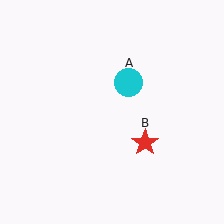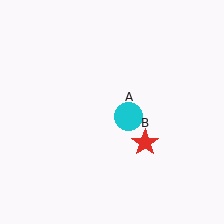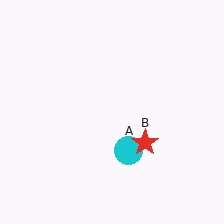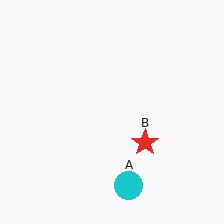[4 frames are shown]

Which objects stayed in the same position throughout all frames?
Red star (object B) remained stationary.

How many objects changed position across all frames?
1 object changed position: cyan circle (object A).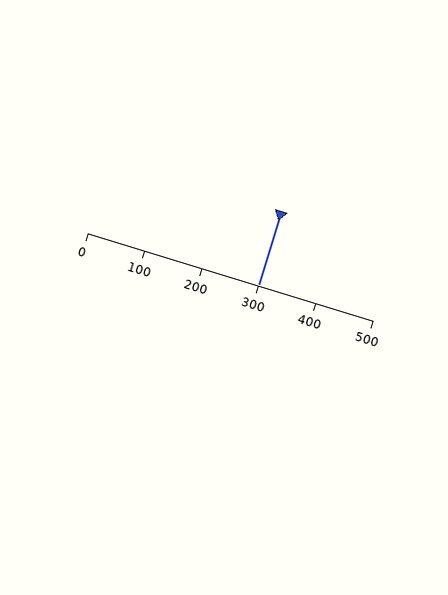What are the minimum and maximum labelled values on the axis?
The axis runs from 0 to 500.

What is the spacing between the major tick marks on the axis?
The major ticks are spaced 100 apart.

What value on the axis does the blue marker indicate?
The marker indicates approximately 300.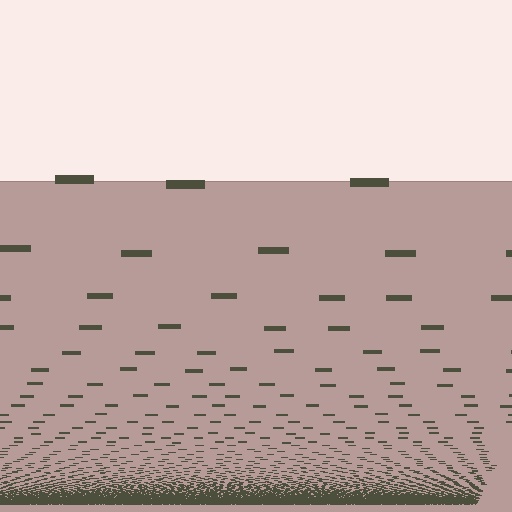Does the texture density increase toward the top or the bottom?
Density increases toward the bottom.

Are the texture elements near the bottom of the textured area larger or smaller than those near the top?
Smaller. The gradient is inverted — elements near the bottom are smaller and denser.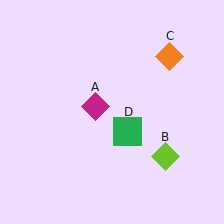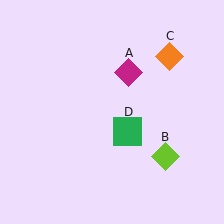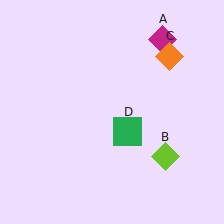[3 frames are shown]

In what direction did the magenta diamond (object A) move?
The magenta diamond (object A) moved up and to the right.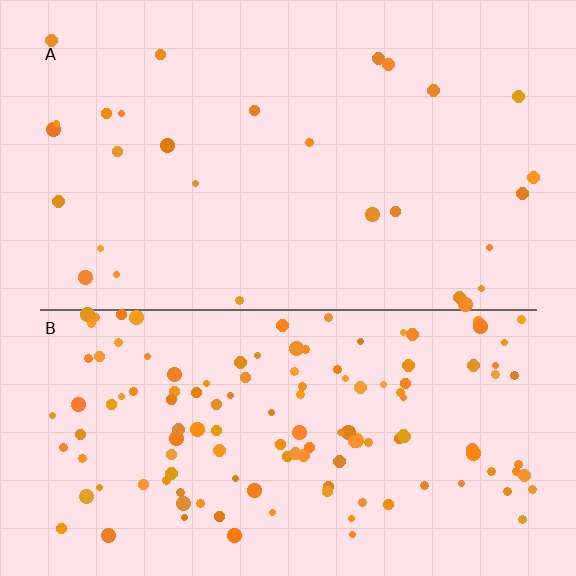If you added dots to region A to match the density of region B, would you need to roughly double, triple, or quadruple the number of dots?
Approximately quadruple.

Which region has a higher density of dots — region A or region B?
B (the bottom).